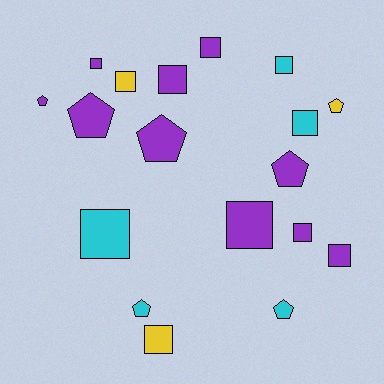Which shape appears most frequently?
Square, with 11 objects.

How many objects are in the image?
There are 18 objects.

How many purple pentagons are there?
There are 4 purple pentagons.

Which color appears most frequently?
Purple, with 10 objects.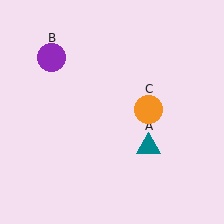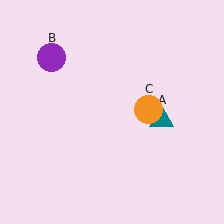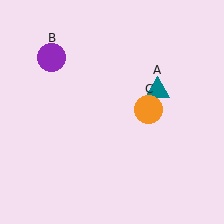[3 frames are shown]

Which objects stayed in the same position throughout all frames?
Purple circle (object B) and orange circle (object C) remained stationary.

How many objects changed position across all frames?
1 object changed position: teal triangle (object A).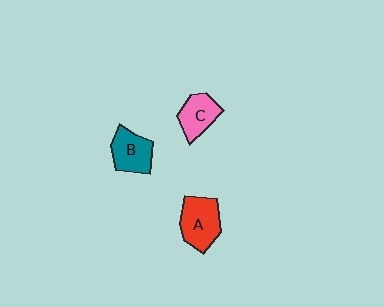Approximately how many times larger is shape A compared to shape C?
Approximately 1.3 times.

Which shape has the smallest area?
Shape C (pink).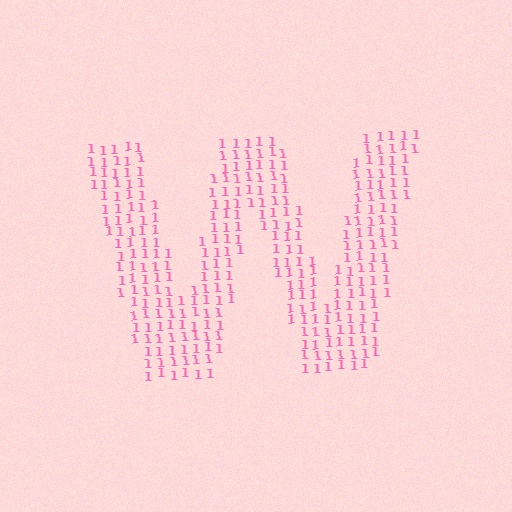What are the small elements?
The small elements are digit 1's.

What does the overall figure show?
The overall figure shows the letter W.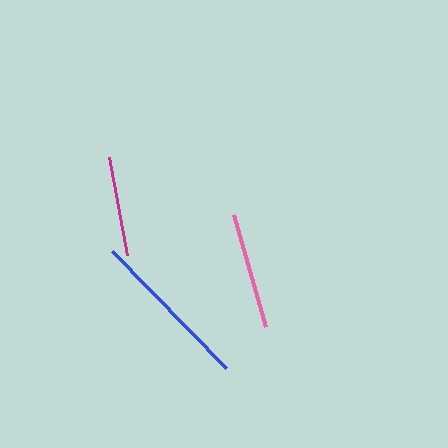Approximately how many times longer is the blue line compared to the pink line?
The blue line is approximately 1.4 times the length of the pink line.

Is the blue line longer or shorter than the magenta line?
The blue line is longer than the magenta line.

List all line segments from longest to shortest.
From longest to shortest: blue, pink, magenta.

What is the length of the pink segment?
The pink segment is approximately 116 pixels long.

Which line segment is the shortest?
The magenta line is the shortest at approximately 100 pixels.